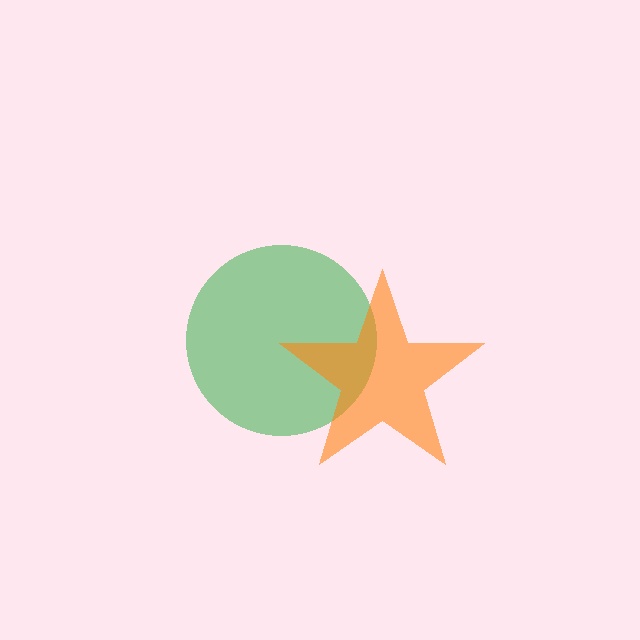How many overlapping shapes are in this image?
There are 2 overlapping shapes in the image.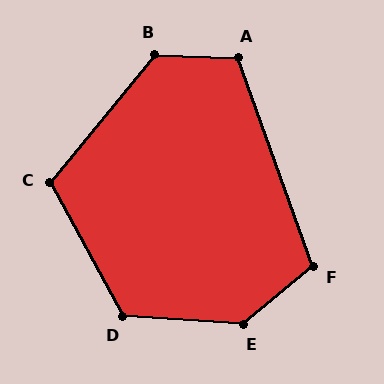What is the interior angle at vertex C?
Approximately 112 degrees (obtuse).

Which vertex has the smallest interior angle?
F, at approximately 110 degrees.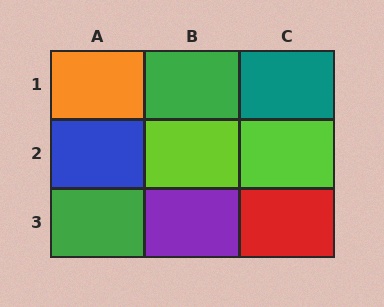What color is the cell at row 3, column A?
Green.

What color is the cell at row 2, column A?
Blue.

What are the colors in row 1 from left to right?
Orange, green, teal.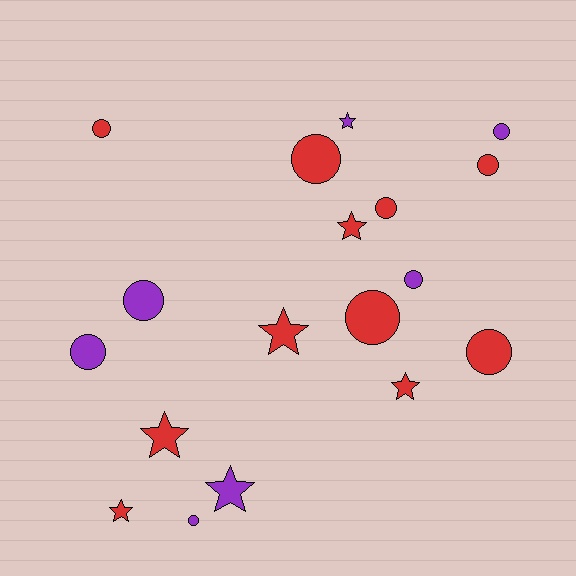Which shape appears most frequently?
Circle, with 11 objects.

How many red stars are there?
There are 5 red stars.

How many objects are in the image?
There are 18 objects.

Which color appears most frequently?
Red, with 11 objects.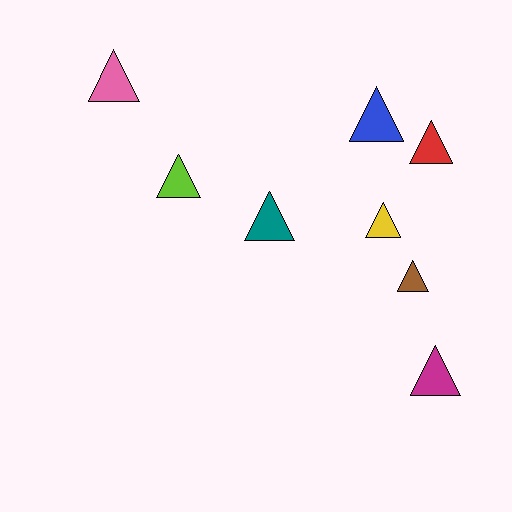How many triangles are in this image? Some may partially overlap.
There are 8 triangles.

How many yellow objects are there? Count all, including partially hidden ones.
There is 1 yellow object.